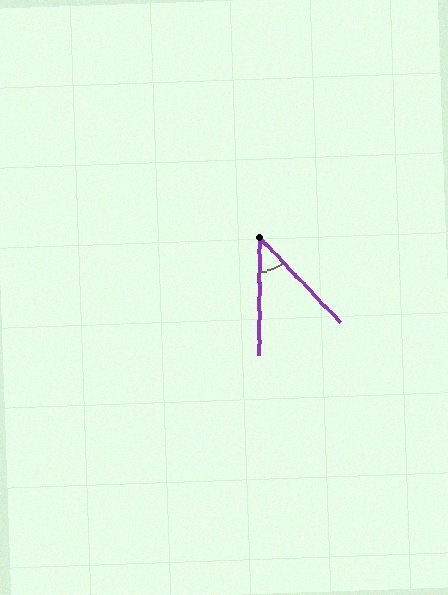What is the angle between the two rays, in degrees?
Approximately 44 degrees.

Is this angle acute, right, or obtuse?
It is acute.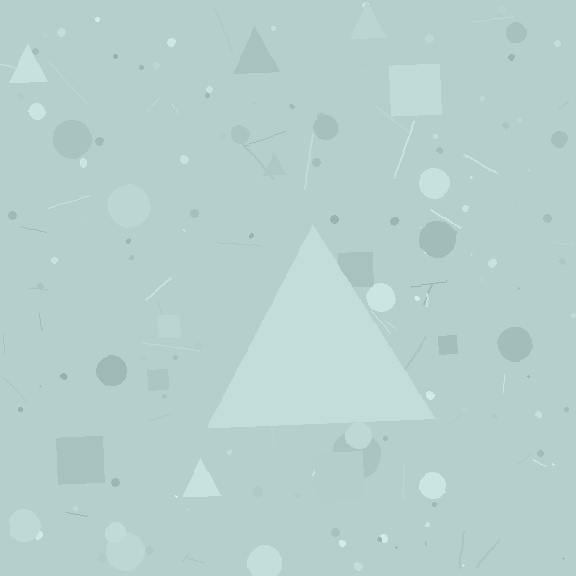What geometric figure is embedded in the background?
A triangle is embedded in the background.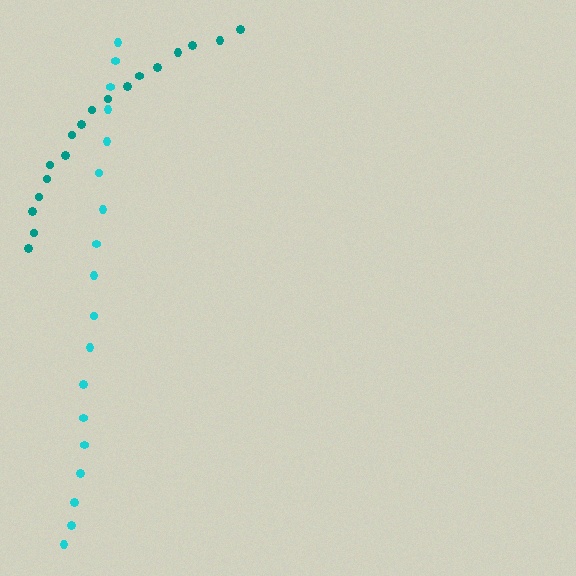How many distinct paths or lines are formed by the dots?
There are 2 distinct paths.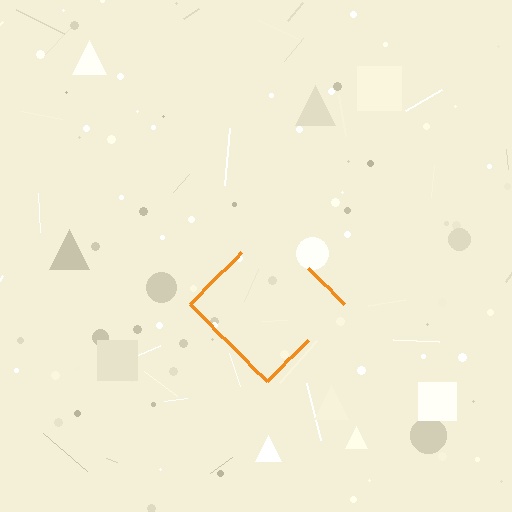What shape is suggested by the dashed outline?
The dashed outline suggests a diamond.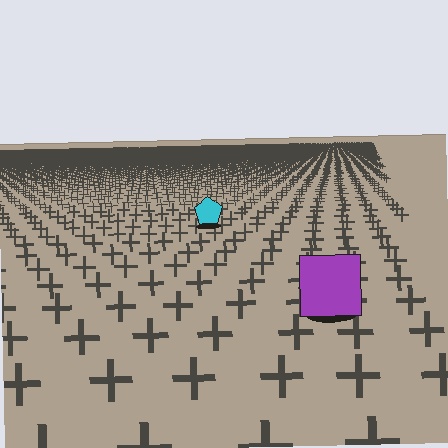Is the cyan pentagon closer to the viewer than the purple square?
No. The purple square is closer — you can tell from the texture gradient: the ground texture is coarser near it.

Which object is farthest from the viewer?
The cyan pentagon is farthest from the viewer. It appears smaller and the ground texture around it is denser.